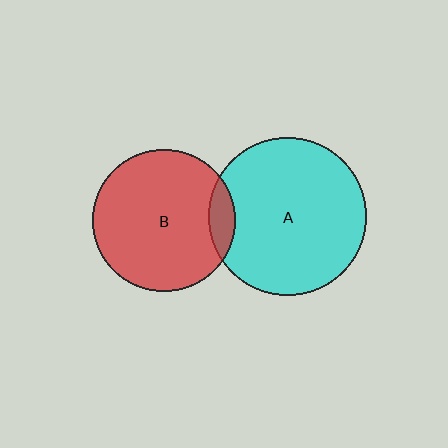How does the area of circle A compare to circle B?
Approximately 1.2 times.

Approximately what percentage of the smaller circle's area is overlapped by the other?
Approximately 10%.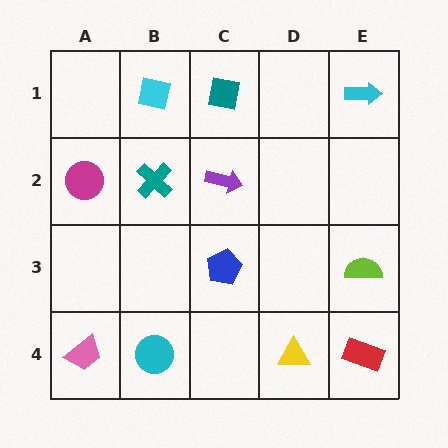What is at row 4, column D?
A yellow triangle.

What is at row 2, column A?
A magenta circle.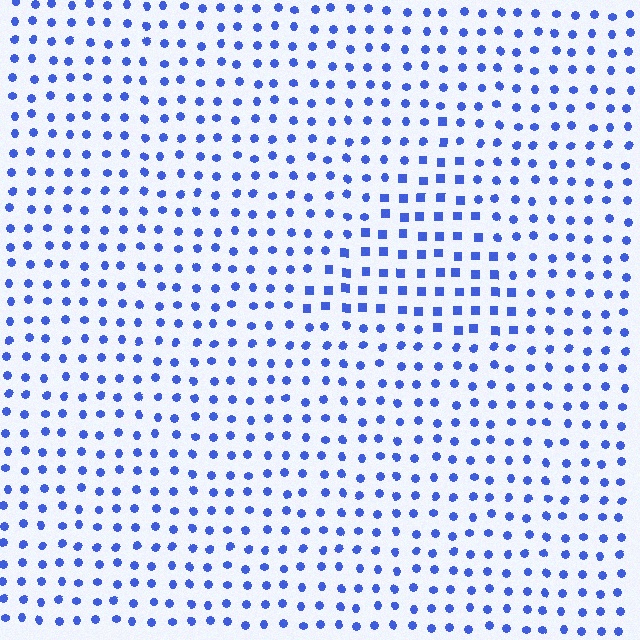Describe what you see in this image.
The image is filled with small blue elements arranged in a uniform grid. A triangle-shaped region contains squares, while the surrounding area contains circles. The boundary is defined purely by the change in element shape.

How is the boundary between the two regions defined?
The boundary is defined by a change in element shape: squares inside vs. circles outside. All elements share the same color and spacing.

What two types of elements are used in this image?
The image uses squares inside the triangle region and circles outside it.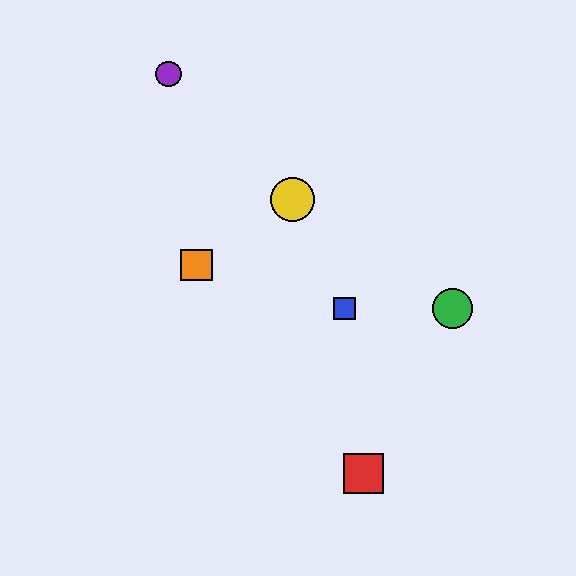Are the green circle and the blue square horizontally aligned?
Yes, both are at y≈309.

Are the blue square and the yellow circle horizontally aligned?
No, the blue square is at y≈309 and the yellow circle is at y≈199.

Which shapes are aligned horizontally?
The blue square, the green circle are aligned horizontally.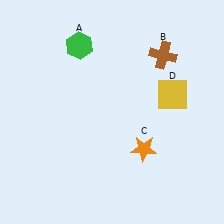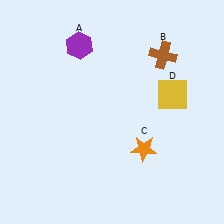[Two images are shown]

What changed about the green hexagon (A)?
In Image 1, A is green. In Image 2, it changed to purple.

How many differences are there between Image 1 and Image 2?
There is 1 difference between the two images.